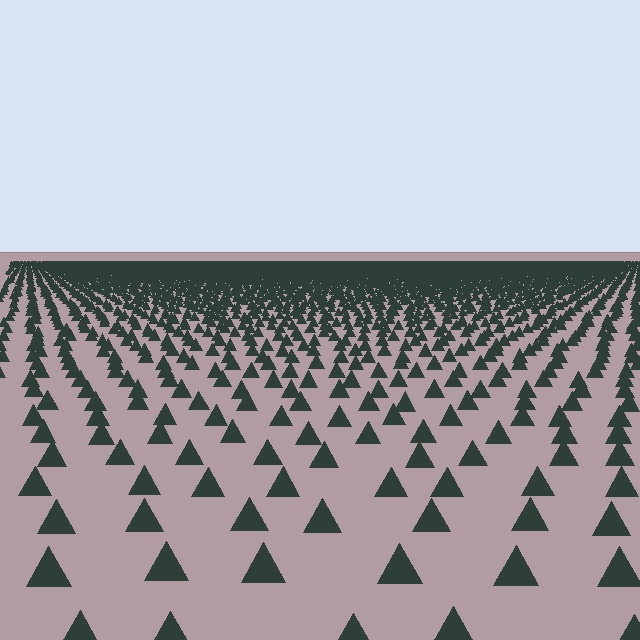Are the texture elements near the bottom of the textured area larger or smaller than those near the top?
Larger. Near the bottom, elements are closer to the viewer and appear at a bigger on-screen size.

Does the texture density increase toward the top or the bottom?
Density increases toward the top.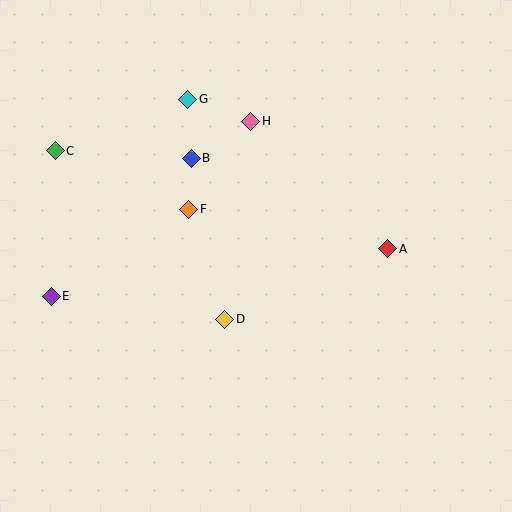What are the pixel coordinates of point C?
Point C is at (55, 151).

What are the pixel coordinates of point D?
Point D is at (225, 319).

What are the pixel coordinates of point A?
Point A is at (388, 249).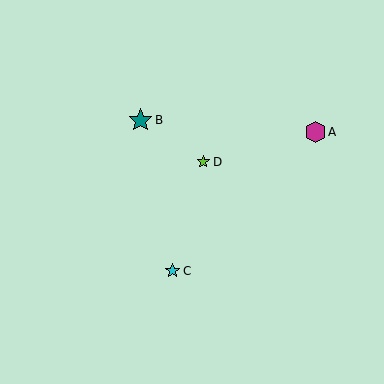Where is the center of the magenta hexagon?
The center of the magenta hexagon is at (315, 132).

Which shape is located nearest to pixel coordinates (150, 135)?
The teal star (labeled B) at (140, 120) is nearest to that location.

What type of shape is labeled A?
Shape A is a magenta hexagon.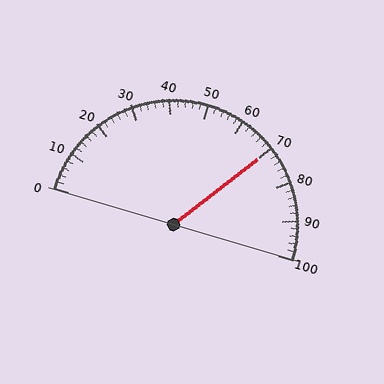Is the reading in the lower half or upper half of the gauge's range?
The reading is in the upper half of the range (0 to 100).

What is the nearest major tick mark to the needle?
The nearest major tick mark is 70.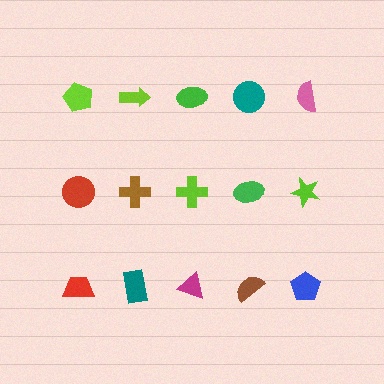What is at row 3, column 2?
A teal rectangle.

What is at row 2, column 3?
A lime cross.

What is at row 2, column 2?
A brown cross.